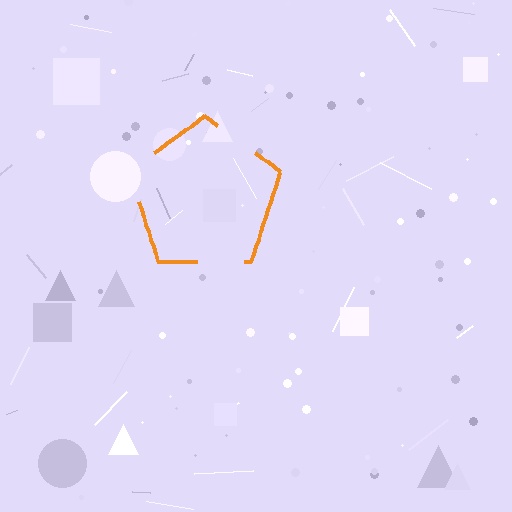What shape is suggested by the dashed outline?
The dashed outline suggests a pentagon.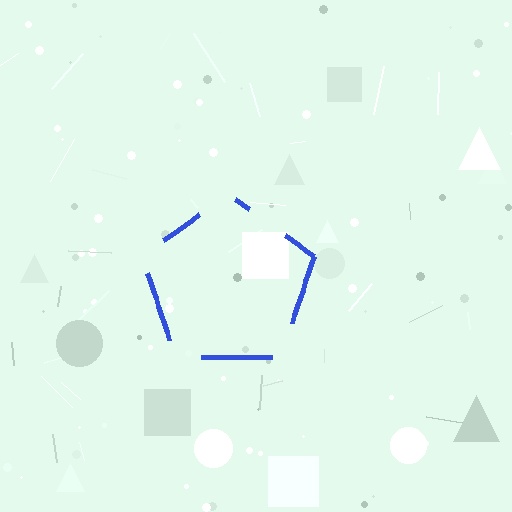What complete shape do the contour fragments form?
The contour fragments form a pentagon.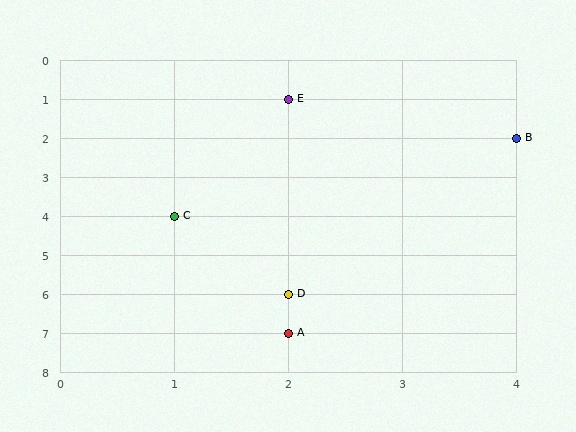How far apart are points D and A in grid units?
Points D and A are 1 row apart.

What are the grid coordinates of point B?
Point B is at grid coordinates (4, 2).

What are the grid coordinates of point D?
Point D is at grid coordinates (2, 6).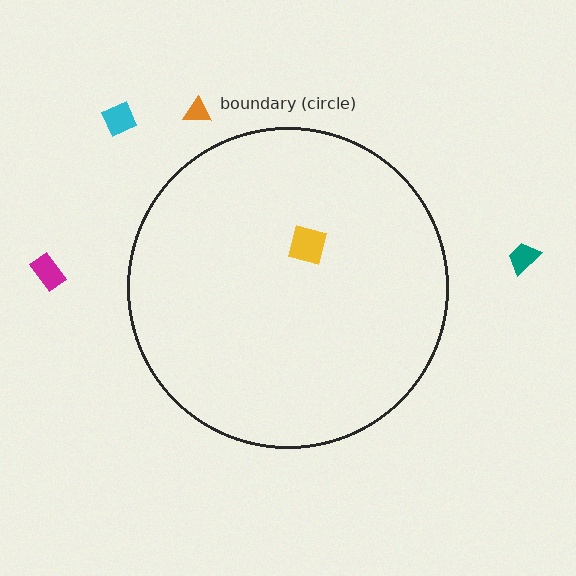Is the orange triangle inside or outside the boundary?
Outside.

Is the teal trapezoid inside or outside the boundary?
Outside.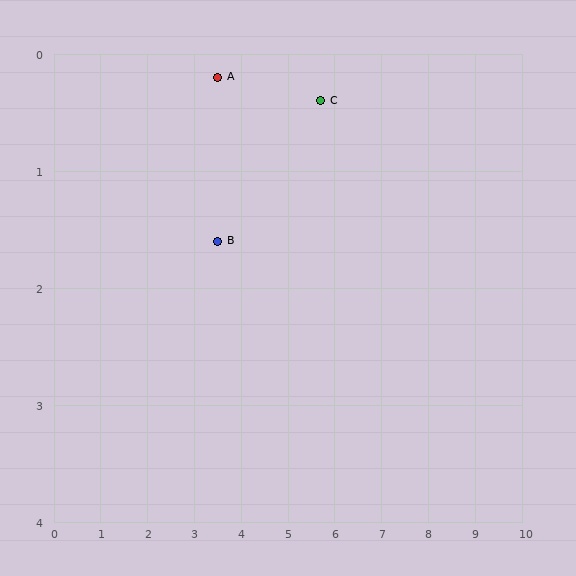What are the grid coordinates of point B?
Point B is at approximately (3.5, 1.6).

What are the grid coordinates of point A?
Point A is at approximately (3.5, 0.2).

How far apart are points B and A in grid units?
Points B and A are about 1.4 grid units apart.